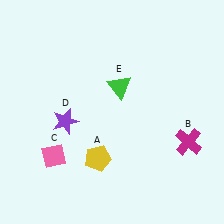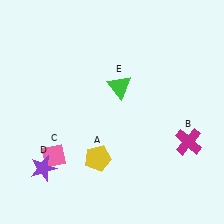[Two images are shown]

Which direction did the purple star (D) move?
The purple star (D) moved down.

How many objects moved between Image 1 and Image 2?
1 object moved between the two images.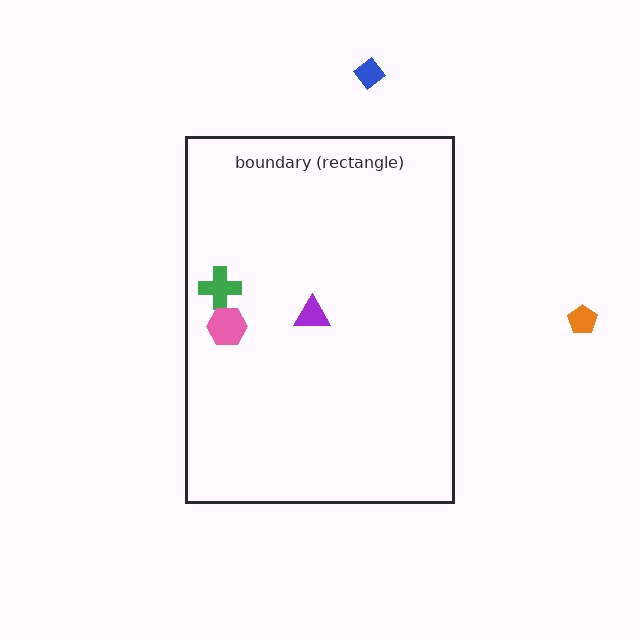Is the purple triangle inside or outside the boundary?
Inside.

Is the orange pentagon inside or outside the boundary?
Outside.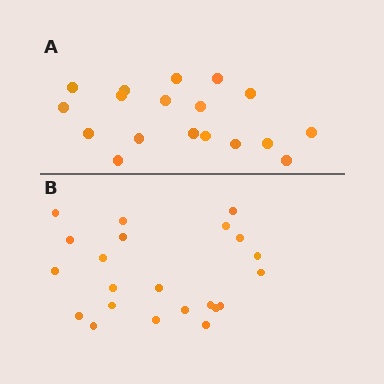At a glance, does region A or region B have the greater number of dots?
Region B (the bottom region) has more dots.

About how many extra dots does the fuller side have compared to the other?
Region B has about 4 more dots than region A.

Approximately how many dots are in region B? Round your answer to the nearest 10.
About 20 dots. (The exact count is 22, which rounds to 20.)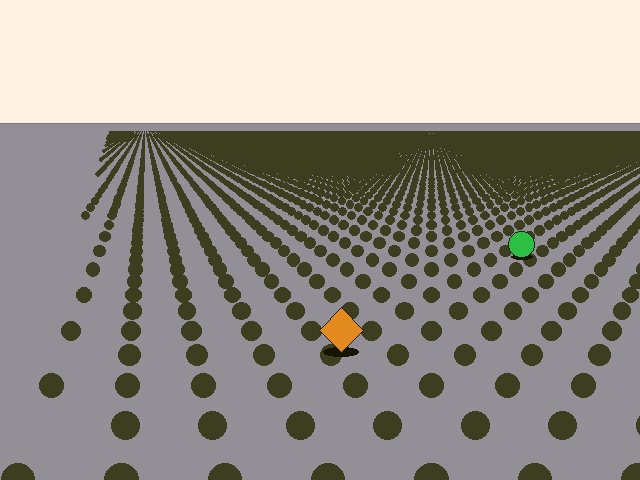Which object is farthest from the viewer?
The green circle is farthest from the viewer. It appears smaller and the ground texture around it is denser.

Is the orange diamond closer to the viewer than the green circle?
Yes. The orange diamond is closer — you can tell from the texture gradient: the ground texture is coarser near it.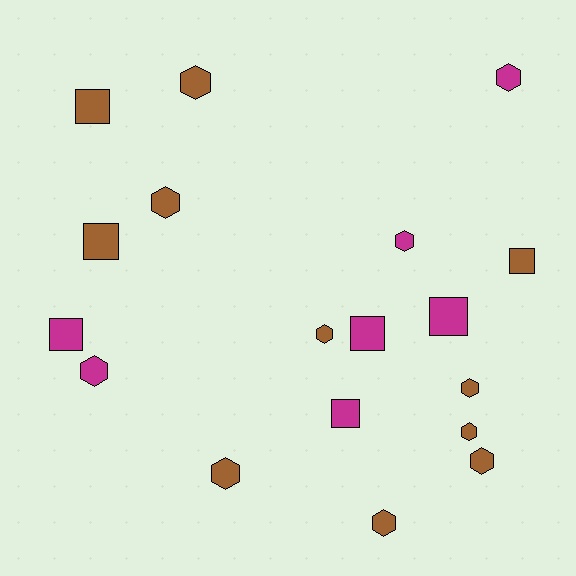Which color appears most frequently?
Brown, with 11 objects.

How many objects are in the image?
There are 18 objects.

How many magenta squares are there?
There are 4 magenta squares.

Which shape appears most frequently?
Hexagon, with 11 objects.